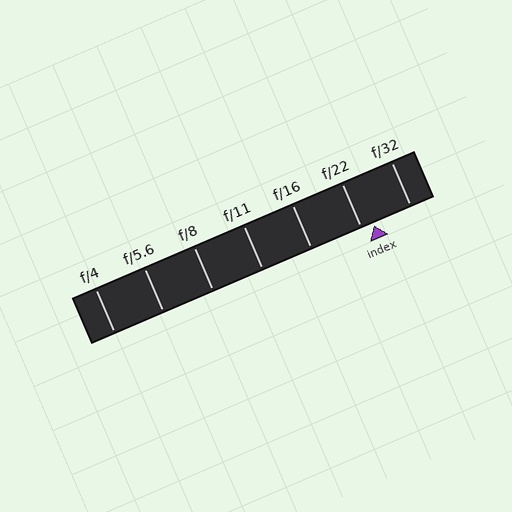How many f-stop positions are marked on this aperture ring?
There are 7 f-stop positions marked.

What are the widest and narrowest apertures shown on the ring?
The widest aperture shown is f/4 and the narrowest is f/32.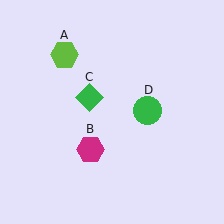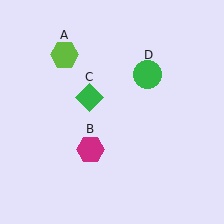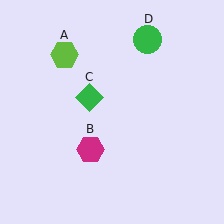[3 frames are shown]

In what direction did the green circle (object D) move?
The green circle (object D) moved up.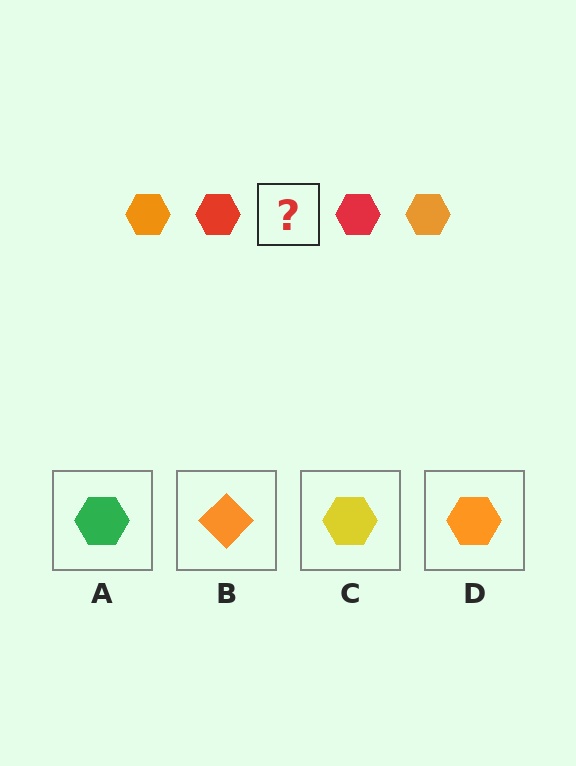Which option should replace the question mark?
Option D.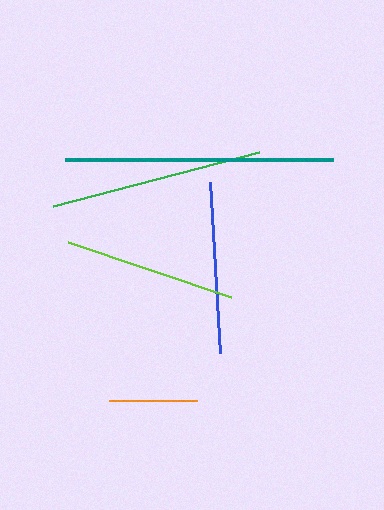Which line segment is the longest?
The teal line is the longest at approximately 268 pixels.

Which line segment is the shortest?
The orange line is the shortest at approximately 89 pixels.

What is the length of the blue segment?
The blue segment is approximately 171 pixels long.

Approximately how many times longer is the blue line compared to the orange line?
The blue line is approximately 1.9 times the length of the orange line.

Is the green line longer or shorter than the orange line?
The green line is longer than the orange line.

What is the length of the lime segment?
The lime segment is approximately 172 pixels long.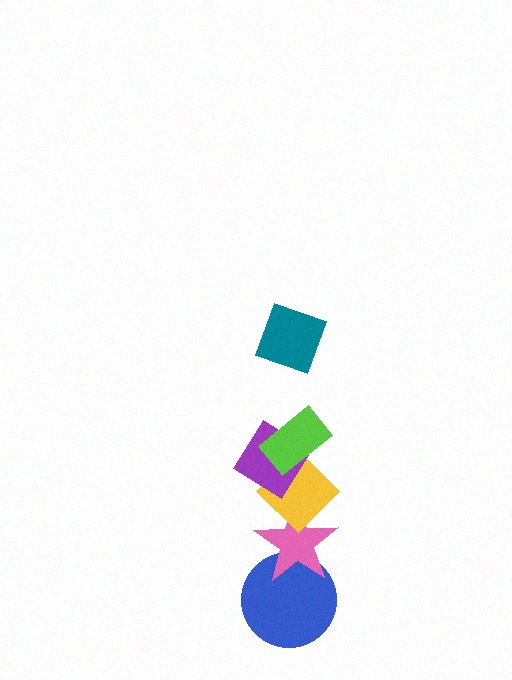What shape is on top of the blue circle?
The pink star is on top of the blue circle.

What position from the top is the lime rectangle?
The lime rectangle is 2nd from the top.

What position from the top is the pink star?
The pink star is 5th from the top.